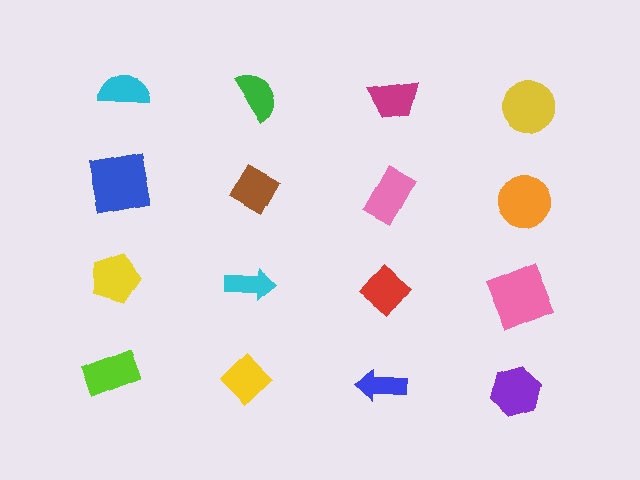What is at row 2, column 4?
An orange circle.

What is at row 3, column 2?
A cyan arrow.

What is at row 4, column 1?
A lime rectangle.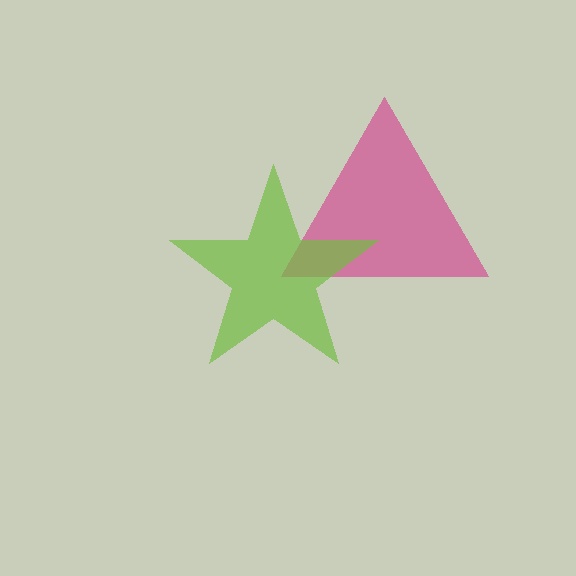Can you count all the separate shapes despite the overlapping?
Yes, there are 2 separate shapes.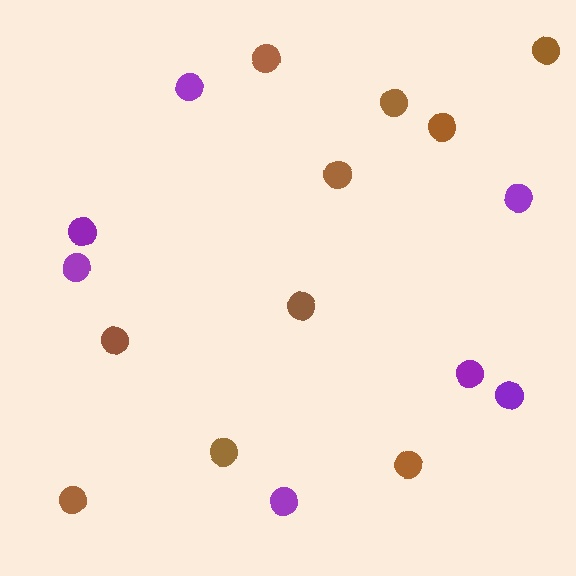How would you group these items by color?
There are 2 groups: one group of purple circles (7) and one group of brown circles (10).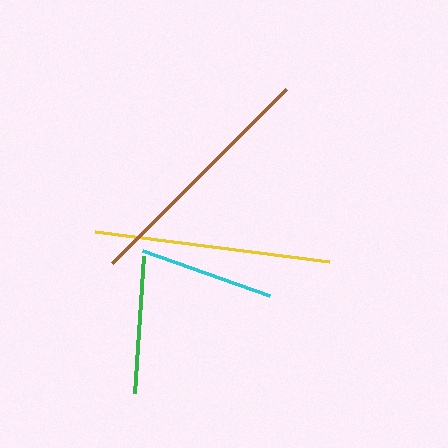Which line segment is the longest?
The brown line is the longest at approximately 246 pixels.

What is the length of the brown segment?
The brown segment is approximately 246 pixels long.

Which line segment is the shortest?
The cyan line is the shortest at approximately 134 pixels.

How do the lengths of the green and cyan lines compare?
The green and cyan lines are approximately the same length.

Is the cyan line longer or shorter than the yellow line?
The yellow line is longer than the cyan line.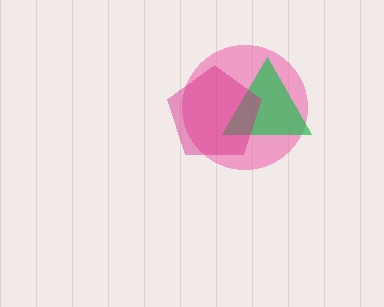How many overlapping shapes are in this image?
There are 3 overlapping shapes in the image.